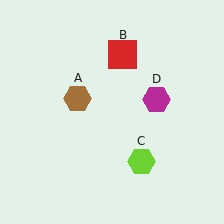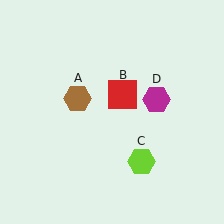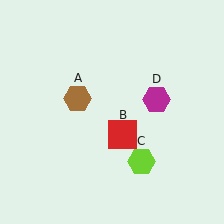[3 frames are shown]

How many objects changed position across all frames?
1 object changed position: red square (object B).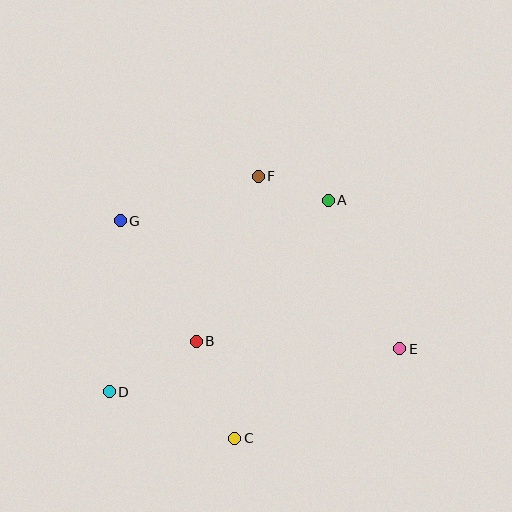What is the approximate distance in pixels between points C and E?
The distance between C and E is approximately 188 pixels.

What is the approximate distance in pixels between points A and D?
The distance between A and D is approximately 291 pixels.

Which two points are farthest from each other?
Points E and G are farthest from each other.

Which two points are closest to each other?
Points A and F are closest to each other.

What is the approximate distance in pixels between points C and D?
The distance between C and D is approximately 134 pixels.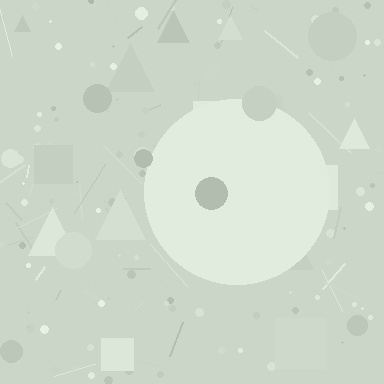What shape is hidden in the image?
A circle is hidden in the image.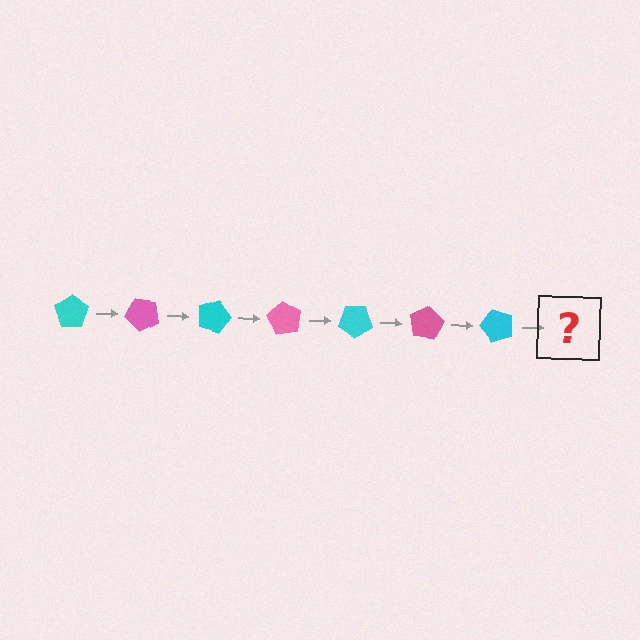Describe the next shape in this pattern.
It should be a pink pentagon, rotated 315 degrees from the start.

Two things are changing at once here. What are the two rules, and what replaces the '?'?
The two rules are that it rotates 45 degrees each step and the color cycles through cyan and pink. The '?' should be a pink pentagon, rotated 315 degrees from the start.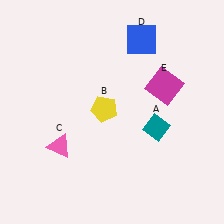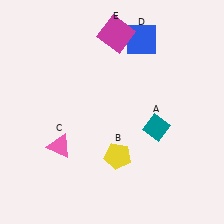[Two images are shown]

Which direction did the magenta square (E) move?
The magenta square (E) moved up.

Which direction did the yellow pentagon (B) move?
The yellow pentagon (B) moved down.